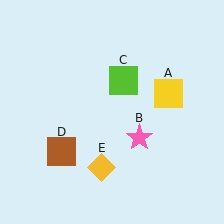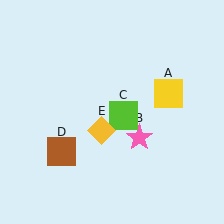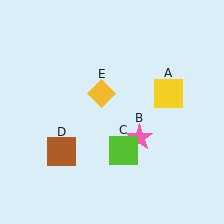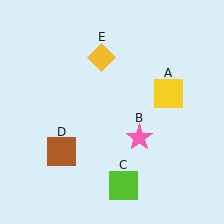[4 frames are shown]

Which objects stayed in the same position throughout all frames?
Yellow square (object A) and pink star (object B) and brown square (object D) remained stationary.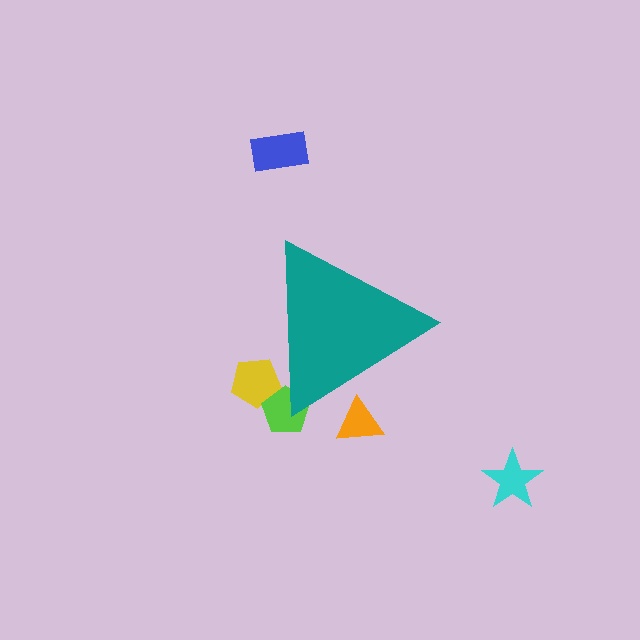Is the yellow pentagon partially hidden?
Yes, the yellow pentagon is partially hidden behind the teal triangle.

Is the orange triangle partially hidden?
Yes, the orange triangle is partially hidden behind the teal triangle.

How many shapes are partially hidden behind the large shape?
3 shapes are partially hidden.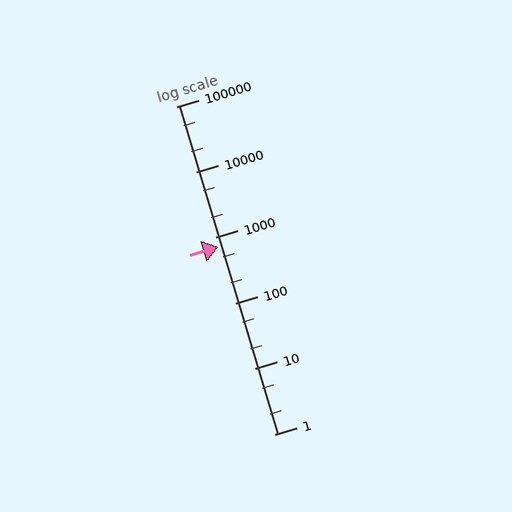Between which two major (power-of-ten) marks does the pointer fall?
The pointer is between 100 and 1000.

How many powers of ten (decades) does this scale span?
The scale spans 5 decades, from 1 to 100000.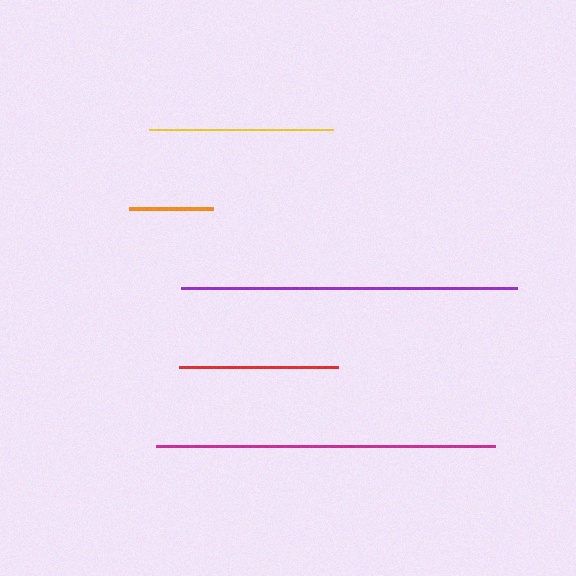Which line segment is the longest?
The magenta line is the longest at approximately 339 pixels.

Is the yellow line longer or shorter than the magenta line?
The magenta line is longer than the yellow line.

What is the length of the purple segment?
The purple segment is approximately 336 pixels long.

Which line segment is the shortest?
The orange line is the shortest at approximately 84 pixels.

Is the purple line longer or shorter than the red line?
The purple line is longer than the red line.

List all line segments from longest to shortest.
From longest to shortest: magenta, purple, yellow, red, orange.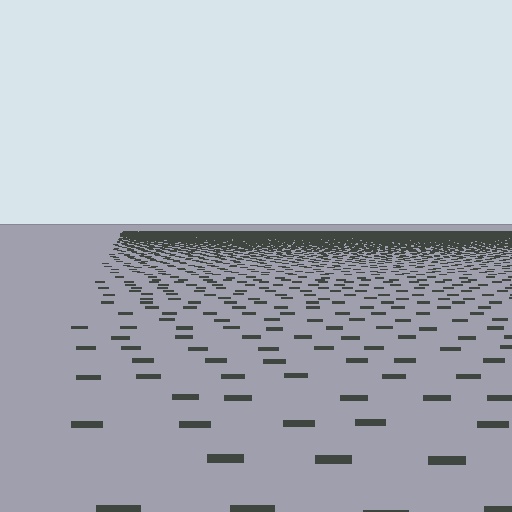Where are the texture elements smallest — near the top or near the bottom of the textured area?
Near the top.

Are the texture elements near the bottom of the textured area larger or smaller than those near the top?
Larger. Near the bottom, elements are closer to the viewer and appear at a bigger on-screen size.